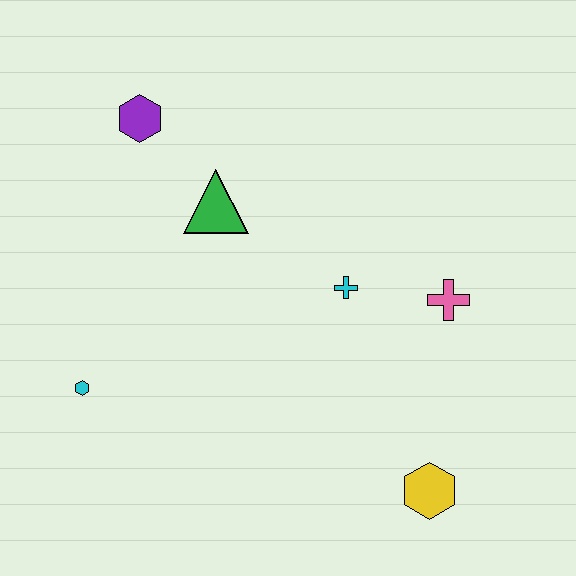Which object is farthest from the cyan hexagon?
The pink cross is farthest from the cyan hexagon.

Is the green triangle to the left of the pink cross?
Yes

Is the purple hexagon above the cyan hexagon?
Yes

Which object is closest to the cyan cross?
The pink cross is closest to the cyan cross.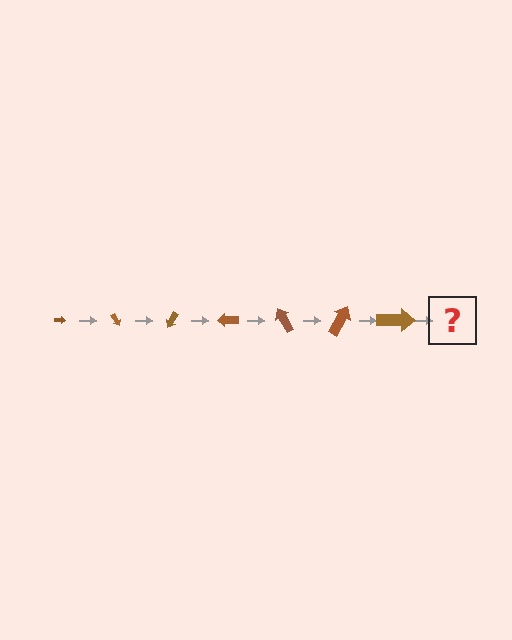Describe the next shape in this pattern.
It should be an arrow, larger than the previous one and rotated 420 degrees from the start.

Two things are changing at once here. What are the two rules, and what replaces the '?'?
The two rules are that the arrow grows larger each step and it rotates 60 degrees each step. The '?' should be an arrow, larger than the previous one and rotated 420 degrees from the start.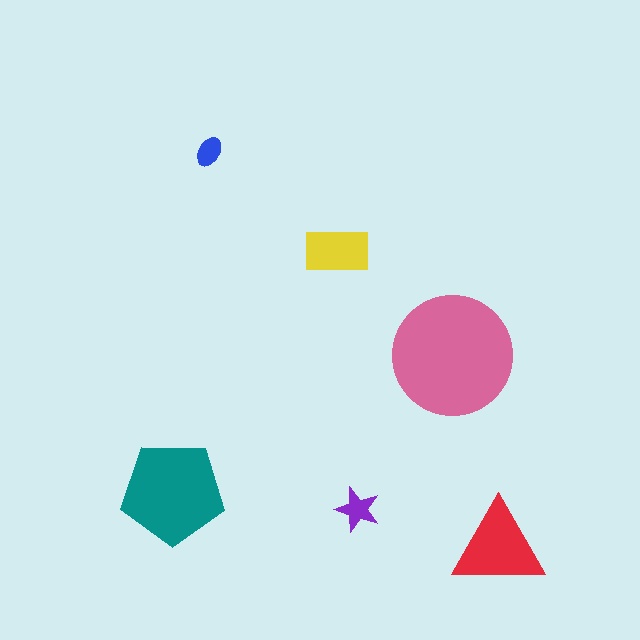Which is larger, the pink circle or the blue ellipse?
The pink circle.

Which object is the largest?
The pink circle.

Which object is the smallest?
The blue ellipse.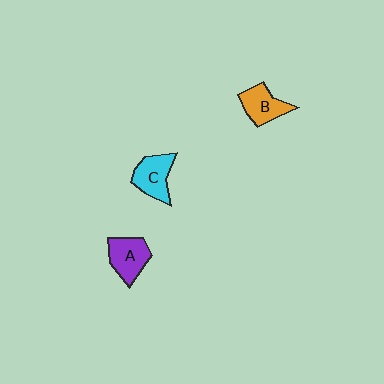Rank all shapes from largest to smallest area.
From largest to smallest: A (purple), C (cyan), B (orange).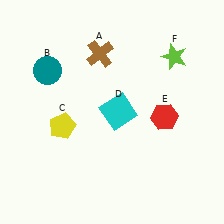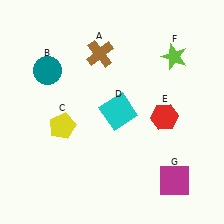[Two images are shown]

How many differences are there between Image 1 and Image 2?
There is 1 difference between the two images.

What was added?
A magenta square (G) was added in Image 2.